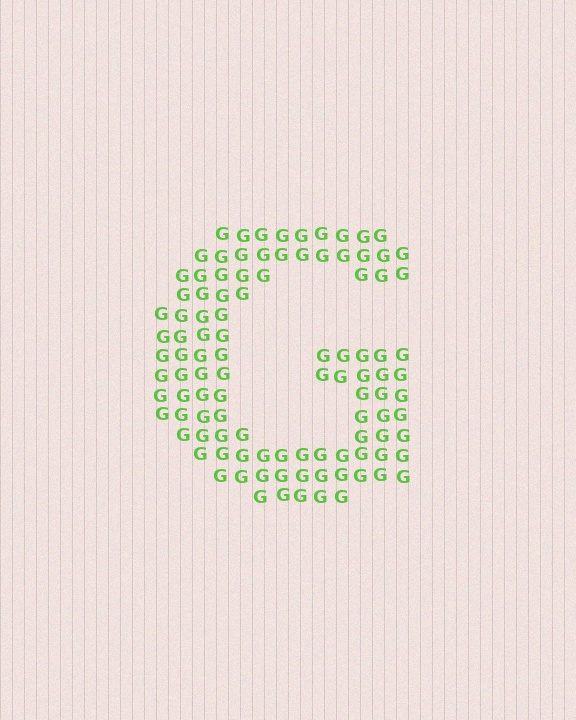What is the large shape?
The large shape is the letter G.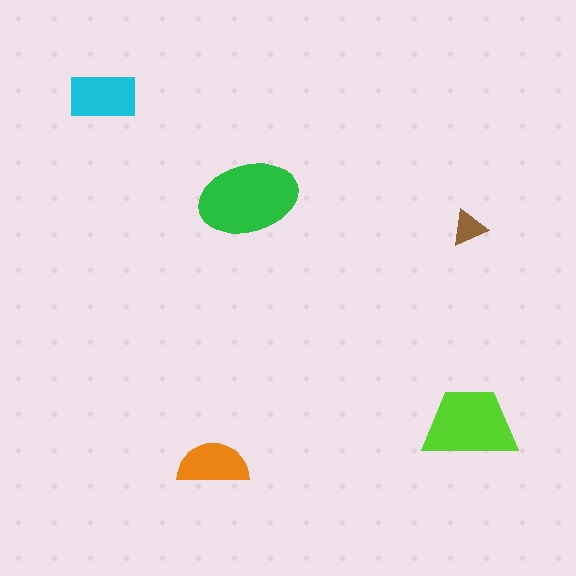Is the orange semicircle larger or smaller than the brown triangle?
Larger.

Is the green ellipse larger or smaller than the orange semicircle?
Larger.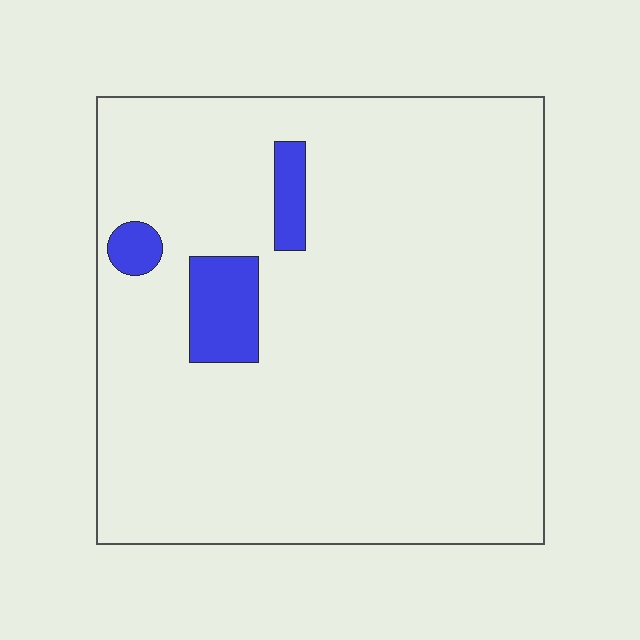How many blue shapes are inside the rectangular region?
3.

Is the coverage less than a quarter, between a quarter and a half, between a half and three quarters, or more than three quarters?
Less than a quarter.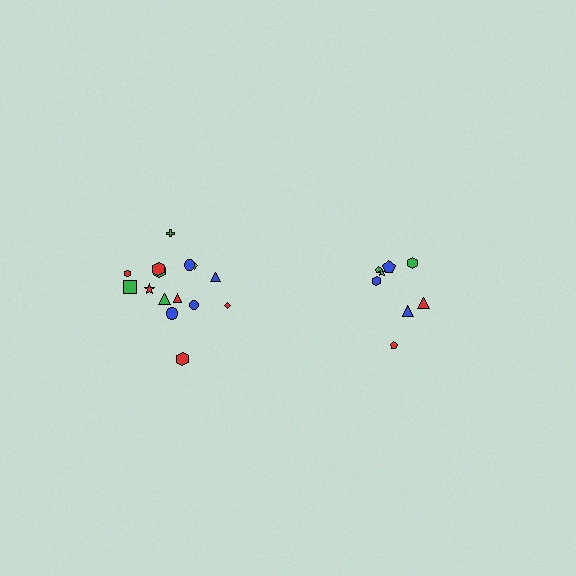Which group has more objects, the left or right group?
The left group.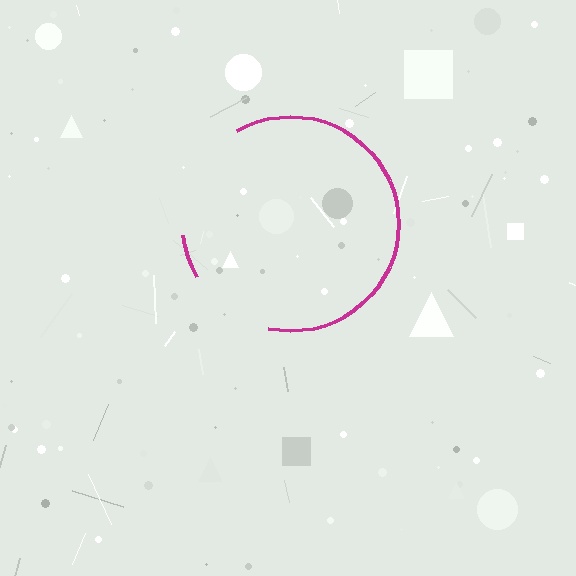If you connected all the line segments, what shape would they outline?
They would outline a circle.